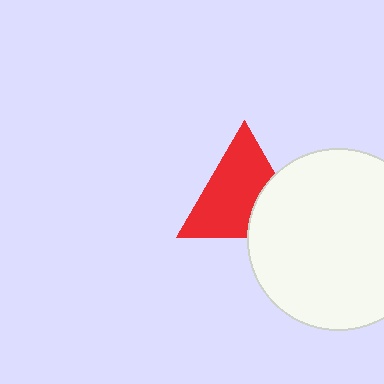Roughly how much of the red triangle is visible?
Most of it is visible (roughly 70%).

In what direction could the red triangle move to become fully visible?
The red triangle could move left. That would shift it out from behind the white circle entirely.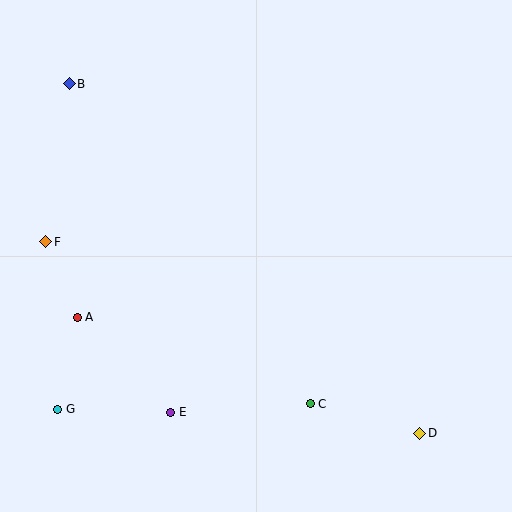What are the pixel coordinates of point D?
Point D is at (420, 433).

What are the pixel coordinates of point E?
Point E is at (171, 412).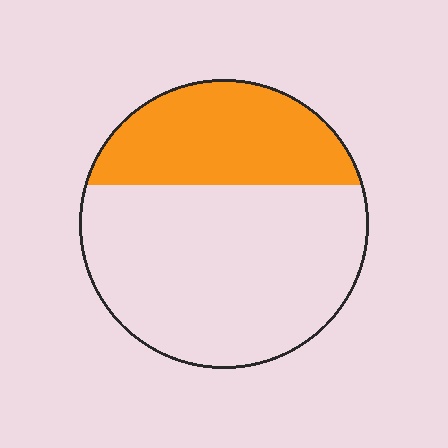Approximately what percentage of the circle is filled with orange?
Approximately 35%.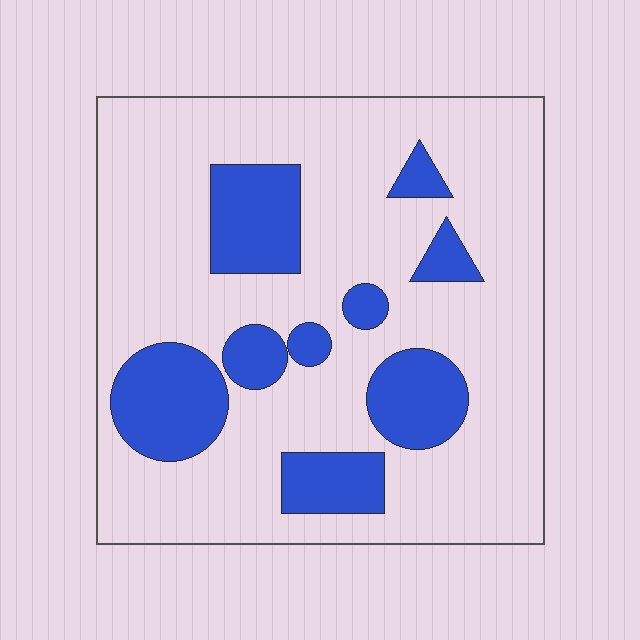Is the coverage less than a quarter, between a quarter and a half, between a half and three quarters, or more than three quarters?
Less than a quarter.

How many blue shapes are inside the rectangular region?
9.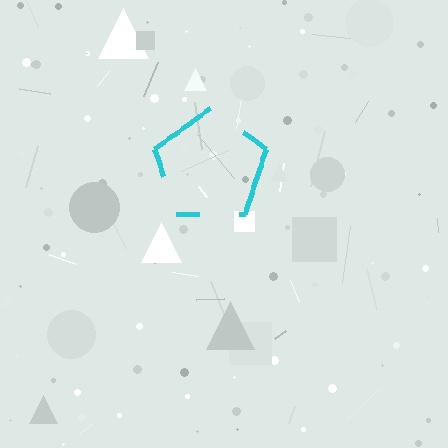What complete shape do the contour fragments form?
The contour fragments form a pentagon.